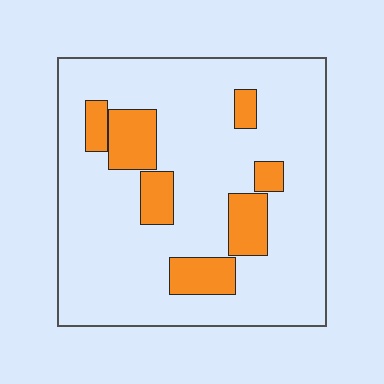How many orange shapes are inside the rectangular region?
7.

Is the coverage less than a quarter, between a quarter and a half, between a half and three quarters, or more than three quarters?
Less than a quarter.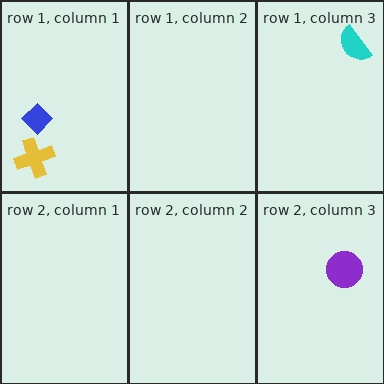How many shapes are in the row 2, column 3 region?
1.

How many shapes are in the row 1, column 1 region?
2.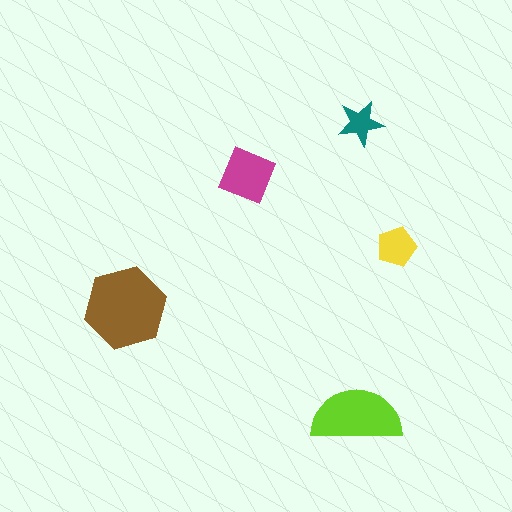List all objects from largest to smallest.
The brown hexagon, the lime semicircle, the magenta diamond, the yellow pentagon, the teal star.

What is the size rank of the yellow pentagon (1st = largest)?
4th.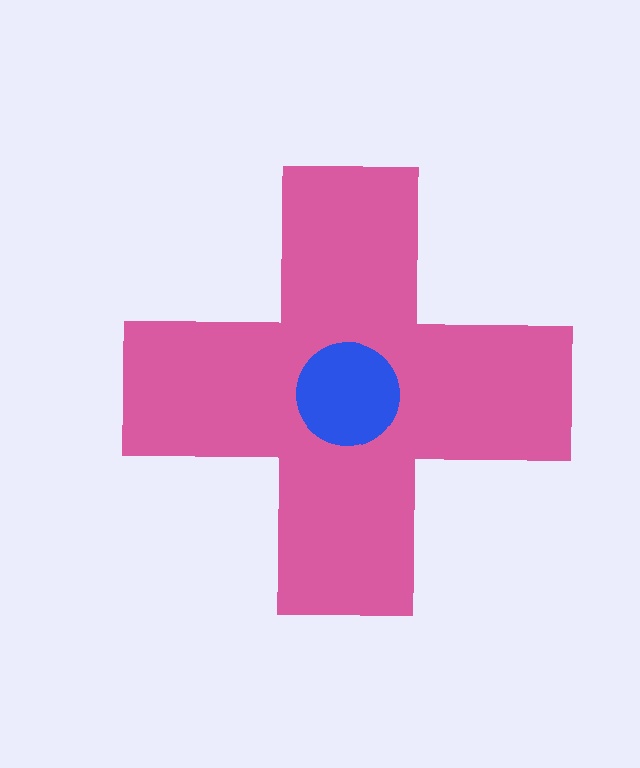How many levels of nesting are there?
2.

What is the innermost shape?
The blue circle.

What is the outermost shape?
The pink cross.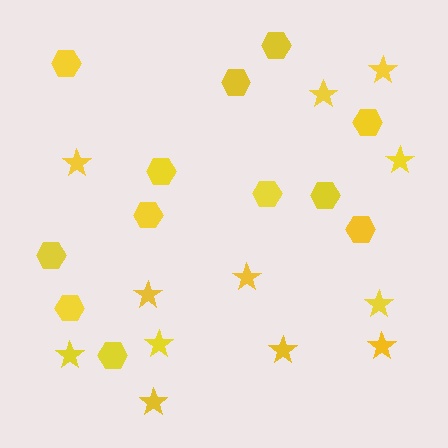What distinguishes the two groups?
There are 2 groups: one group of stars (12) and one group of hexagons (12).